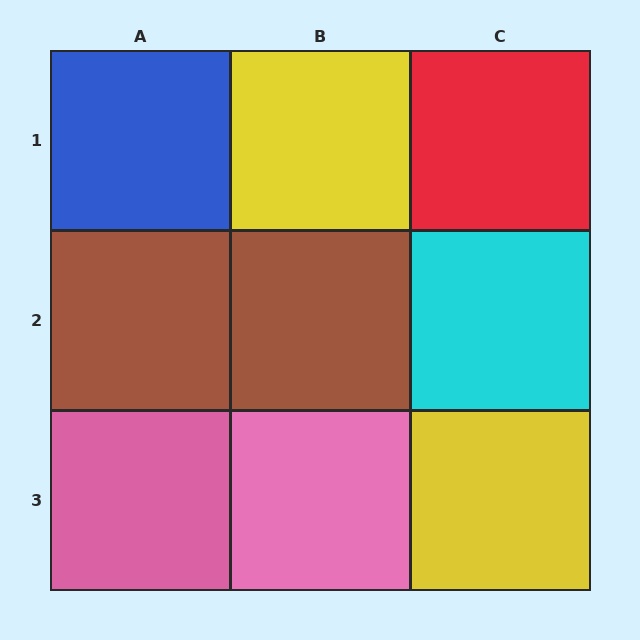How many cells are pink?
2 cells are pink.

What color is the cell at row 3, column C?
Yellow.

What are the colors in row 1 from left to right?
Blue, yellow, red.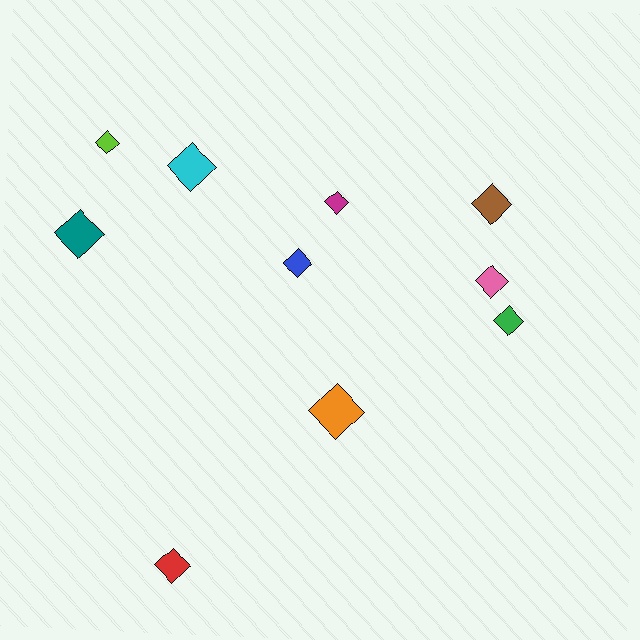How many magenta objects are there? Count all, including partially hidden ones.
There is 1 magenta object.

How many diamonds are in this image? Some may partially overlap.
There are 10 diamonds.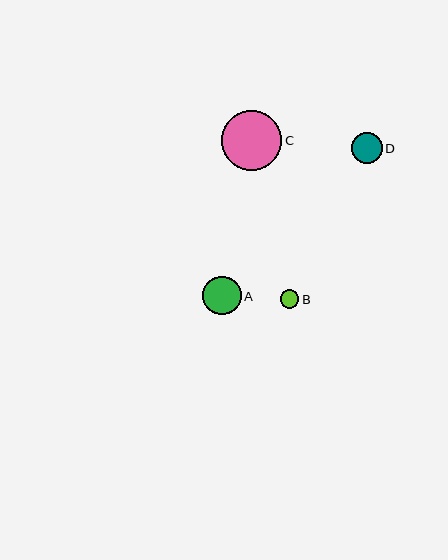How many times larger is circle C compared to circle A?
Circle C is approximately 1.6 times the size of circle A.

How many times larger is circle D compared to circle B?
Circle D is approximately 1.7 times the size of circle B.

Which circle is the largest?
Circle C is the largest with a size of approximately 60 pixels.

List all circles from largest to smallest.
From largest to smallest: C, A, D, B.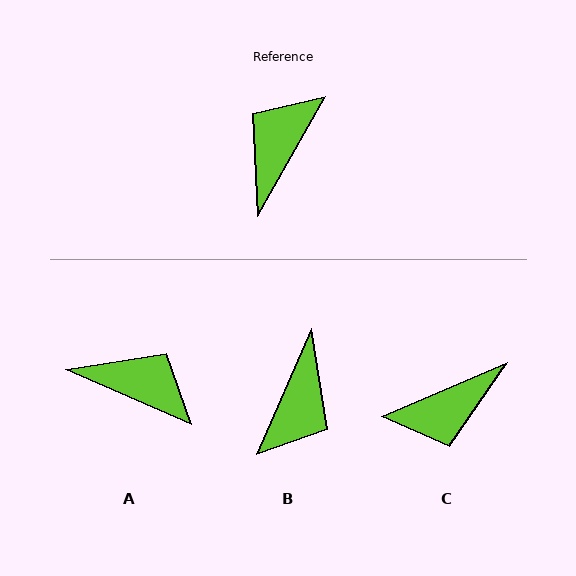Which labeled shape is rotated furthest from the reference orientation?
B, about 174 degrees away.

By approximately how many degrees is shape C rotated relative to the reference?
Approximately 143 degrees counter-clockwise.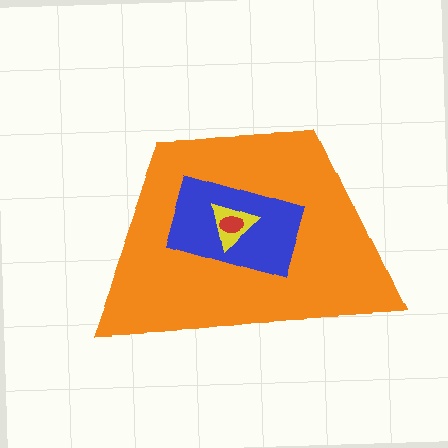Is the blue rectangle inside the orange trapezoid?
Yes.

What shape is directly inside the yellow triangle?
The red ellipse.